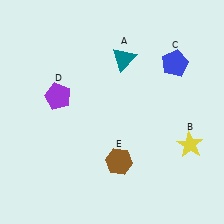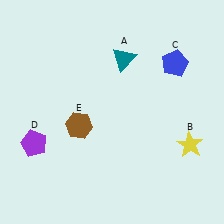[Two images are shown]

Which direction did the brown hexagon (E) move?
The brown hexagon (E) moved left.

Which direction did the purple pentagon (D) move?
The purple pentagon (D) moved down.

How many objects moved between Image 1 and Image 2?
2 objects moved between the two images.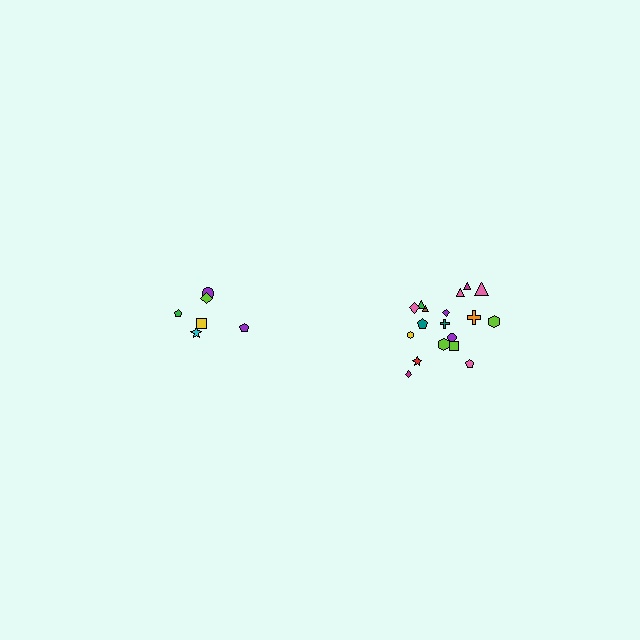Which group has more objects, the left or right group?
The right group.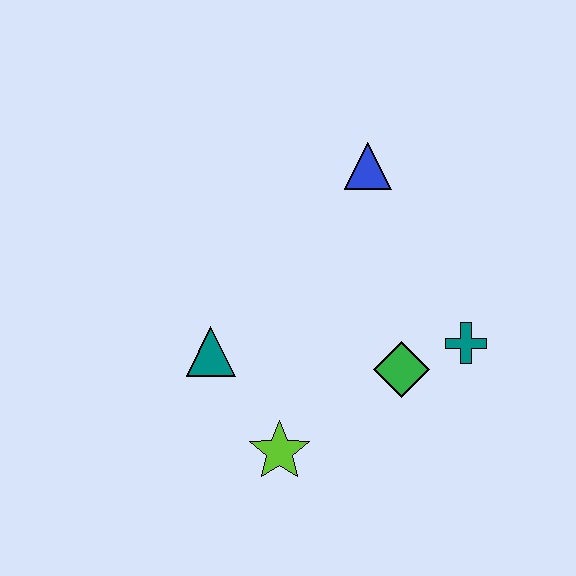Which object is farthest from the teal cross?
The teal triangle is farthest from the teal cross.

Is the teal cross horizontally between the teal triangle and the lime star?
No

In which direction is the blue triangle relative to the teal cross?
The blue triangle is above the teal cross.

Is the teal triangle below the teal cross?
Yes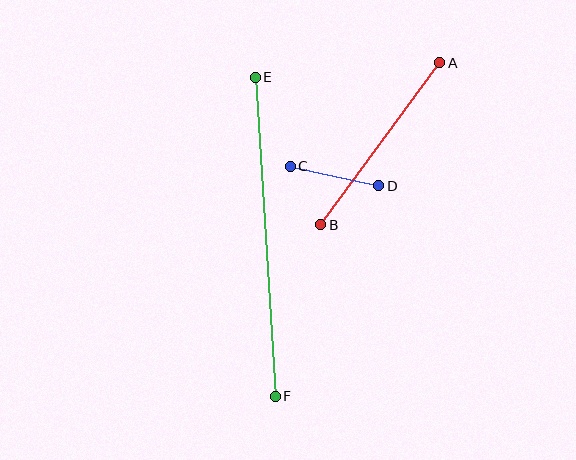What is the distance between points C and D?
The distance is approximately 91 pixels.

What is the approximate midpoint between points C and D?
The midpoint is at approximately (334, 176) pixels.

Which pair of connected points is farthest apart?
Points E and F are farthest apart.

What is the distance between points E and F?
The distance is approximately 320 pixels.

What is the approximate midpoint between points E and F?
The midpoint is at approximately (265, 237) pixels.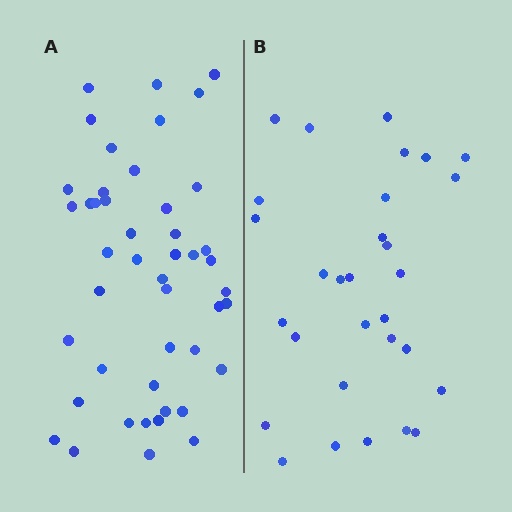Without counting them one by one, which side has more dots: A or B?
Region A (the left region) has more dots.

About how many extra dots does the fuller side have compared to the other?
Region A has approximately 15 more dots than region B.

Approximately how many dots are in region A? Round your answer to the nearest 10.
About 50 dots. (The exact count is 46, which rounds to 50.)